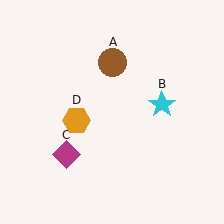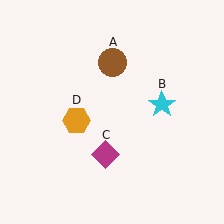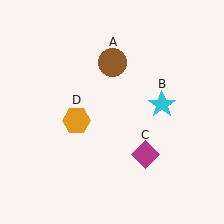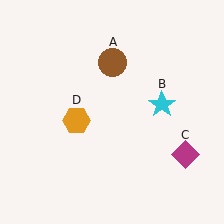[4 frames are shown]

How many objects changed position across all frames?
1 object changed position: magenta diamond (object C).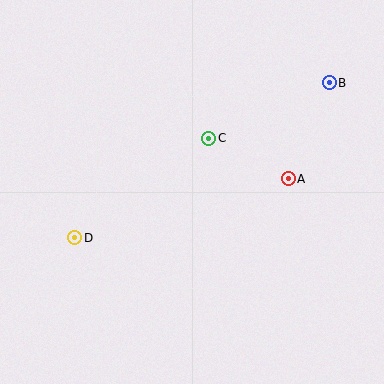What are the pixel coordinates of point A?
Point A is at (288, 179).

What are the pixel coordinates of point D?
Point D is at (75, 238).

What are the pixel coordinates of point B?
Point B is at (329, 83).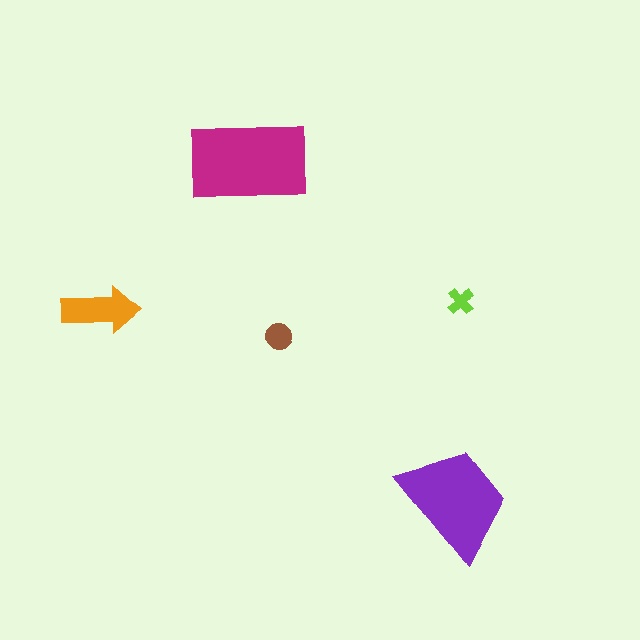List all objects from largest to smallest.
The magenta rectangle, the purple trapezoid, the orange arrow, the brown circle, the lime cross.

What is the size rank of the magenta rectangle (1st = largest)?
1st.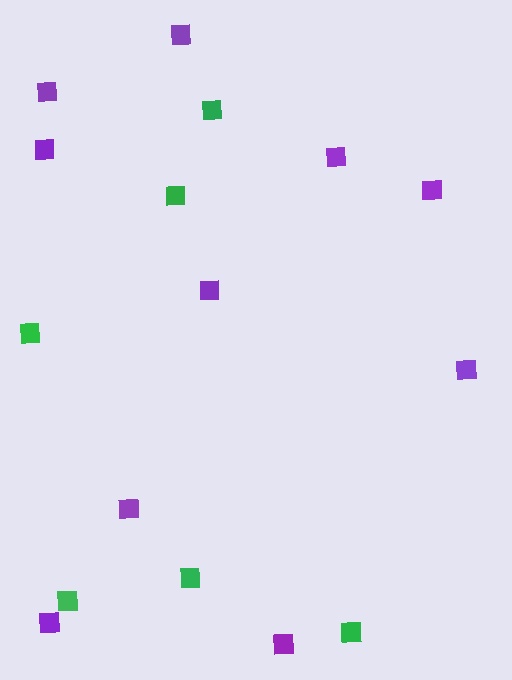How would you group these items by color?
There are 2 groups: one group of green squares (6) and one group of purple squares (10).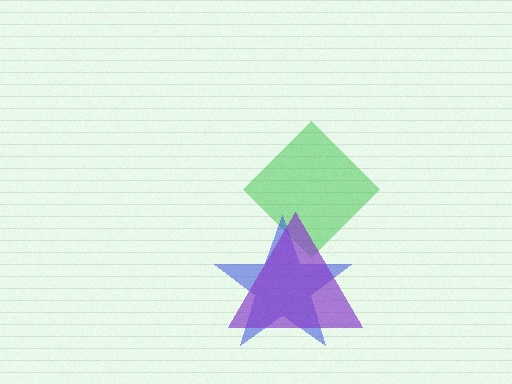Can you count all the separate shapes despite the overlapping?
Yes, there are 3 separate shapes.